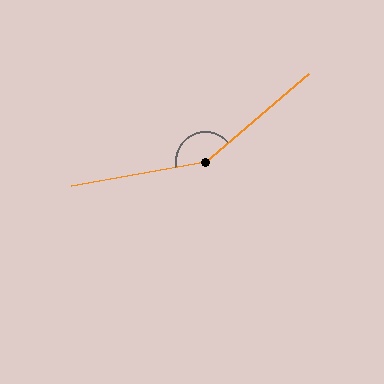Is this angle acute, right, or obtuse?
It is obtuse.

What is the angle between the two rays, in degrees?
Approximately 150 degrees.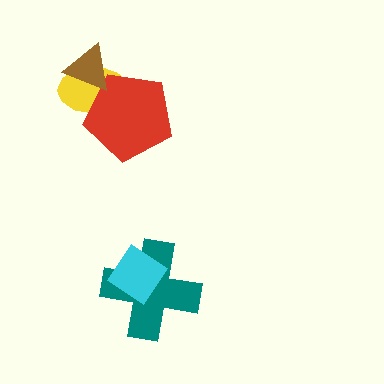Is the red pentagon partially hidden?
Yes, it is partially covered by another shape.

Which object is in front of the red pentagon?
The brown triangle is in front of the red pentagon.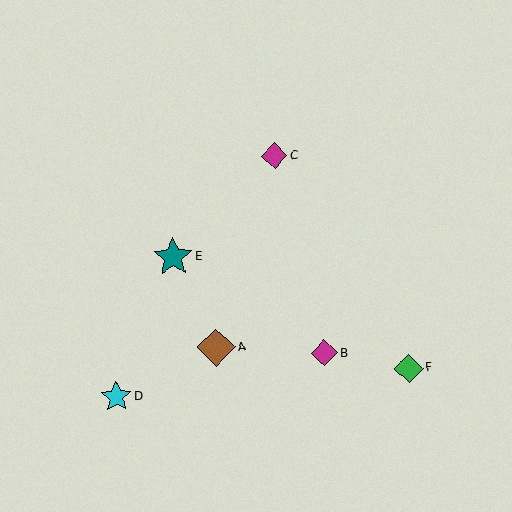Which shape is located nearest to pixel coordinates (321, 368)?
The magenta diamond (labeled B) at (324, 353) is nearest to that location.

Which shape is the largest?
The teal star (labeled E) is the largest.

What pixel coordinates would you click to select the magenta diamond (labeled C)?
Click at (274, 156) to select the magenta diamond C.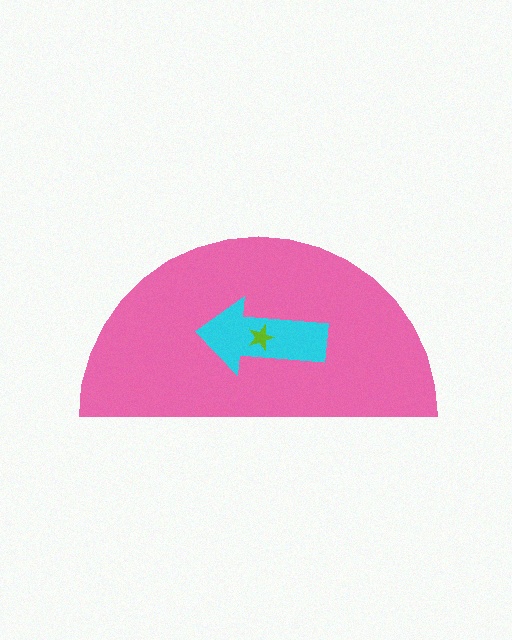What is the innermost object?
The lime star.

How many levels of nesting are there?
3.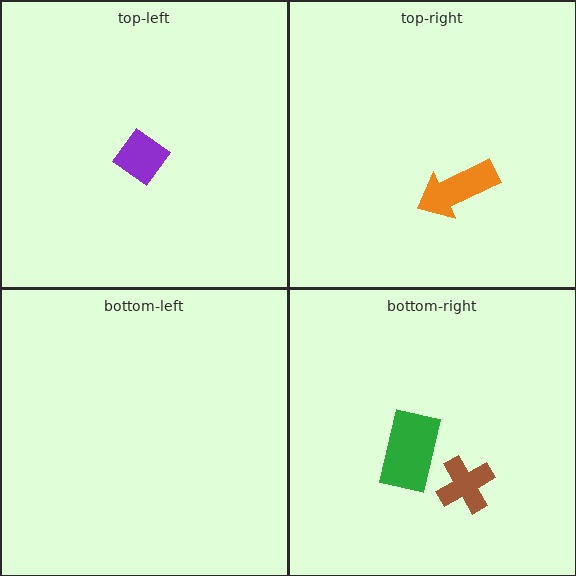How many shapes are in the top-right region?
1.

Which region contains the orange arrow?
The top-right region.